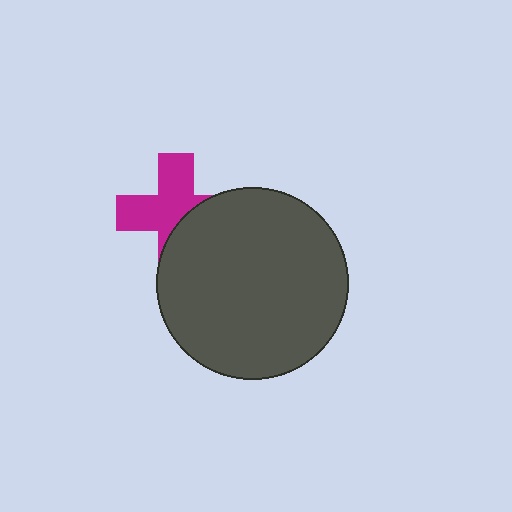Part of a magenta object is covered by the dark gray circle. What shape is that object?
It is a cross.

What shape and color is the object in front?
The object in front is a dark gray circle.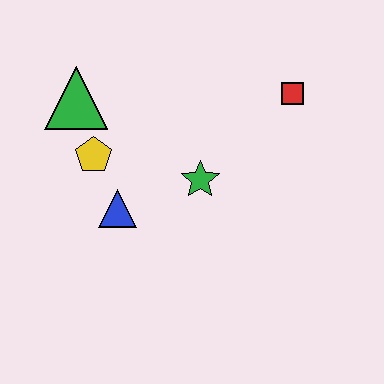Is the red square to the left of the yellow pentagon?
No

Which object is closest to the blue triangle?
The yellow pentagon is closest to the blue triangle.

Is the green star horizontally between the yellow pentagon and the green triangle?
No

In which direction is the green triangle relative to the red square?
The green triangle is to the left of the red square.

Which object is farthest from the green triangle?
The red square is farthest from the green triangle.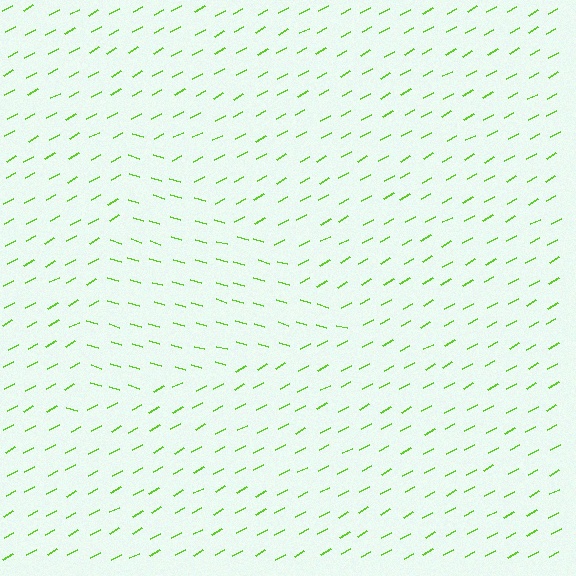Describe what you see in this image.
The image is filled with small lime line segments. A triangle region in the image has lines oriented differently from the surrounding lines, creating a visible texture boundary.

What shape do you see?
I see a triangle.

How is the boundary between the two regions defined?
The boundary is defined purely by a change in line orientation (approximately 45 degrees difference). All lines are the same color and thickness.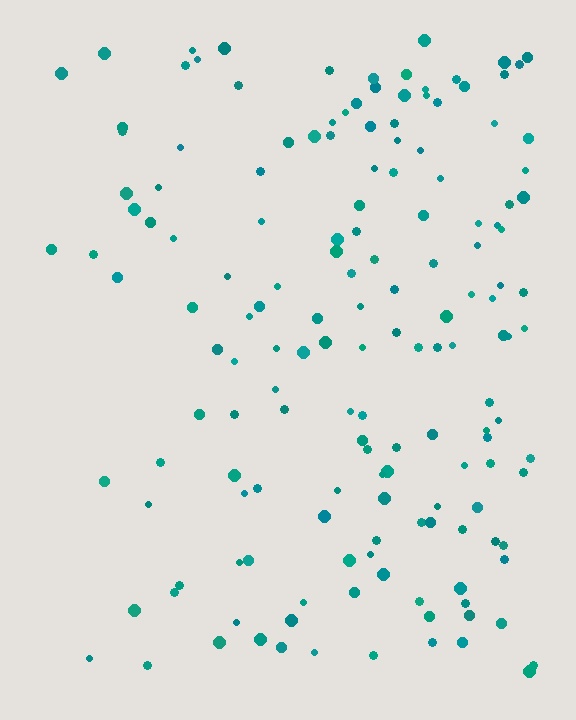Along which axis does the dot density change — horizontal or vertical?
Horizontal.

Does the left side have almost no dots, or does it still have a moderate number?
Still a moderate number, just noticeably fewer than the right.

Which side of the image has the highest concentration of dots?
The right.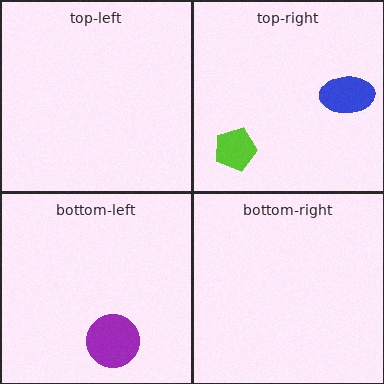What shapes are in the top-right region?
The blue ellipse, the lime pentagon.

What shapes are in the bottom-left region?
The purple circle.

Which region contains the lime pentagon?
The top-right region.